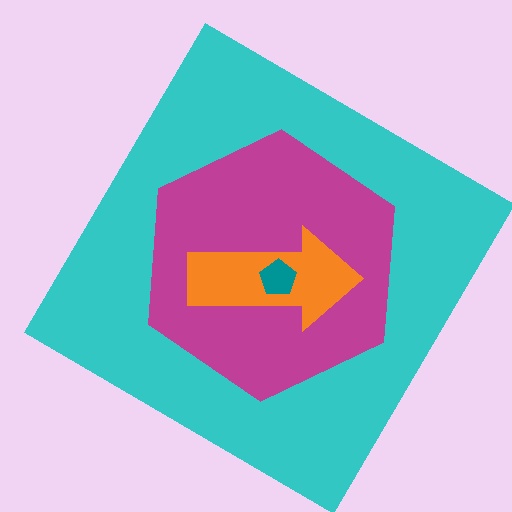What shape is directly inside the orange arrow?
The teal pentagon.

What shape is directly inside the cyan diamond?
The magenta hexagon.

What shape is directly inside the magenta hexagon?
The orange arrow.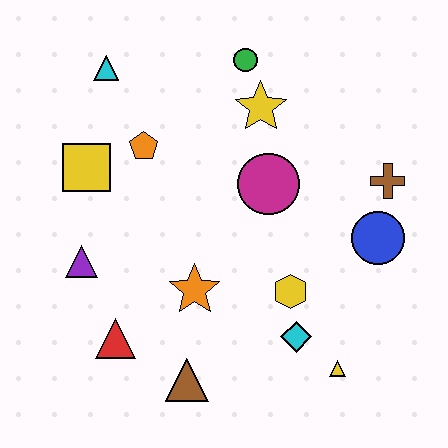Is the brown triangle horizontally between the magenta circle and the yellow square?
Yes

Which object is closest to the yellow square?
The orange pentagon is closest to the yellow square.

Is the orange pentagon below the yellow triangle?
No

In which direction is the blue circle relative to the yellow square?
The blue circle is to the right of the yellow square.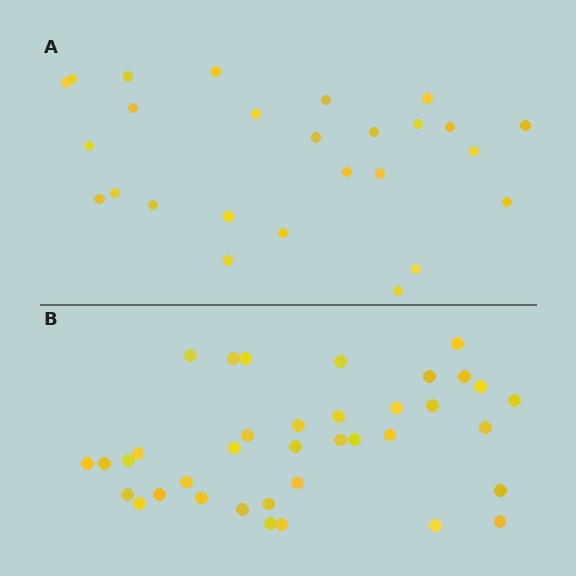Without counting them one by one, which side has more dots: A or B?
Region B (the bottom region) has more dots.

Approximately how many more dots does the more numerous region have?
Region B has roughly 12 or so more dots than region A.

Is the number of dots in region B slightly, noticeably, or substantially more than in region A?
Region B has noticeably more, but not dramatically so. The ratio is roughly 1.4 to 1.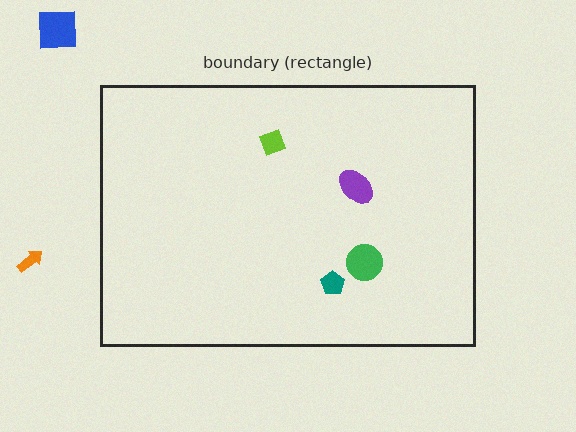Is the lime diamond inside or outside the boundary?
Inside.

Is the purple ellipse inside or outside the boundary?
Inside.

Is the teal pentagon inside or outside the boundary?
Inside.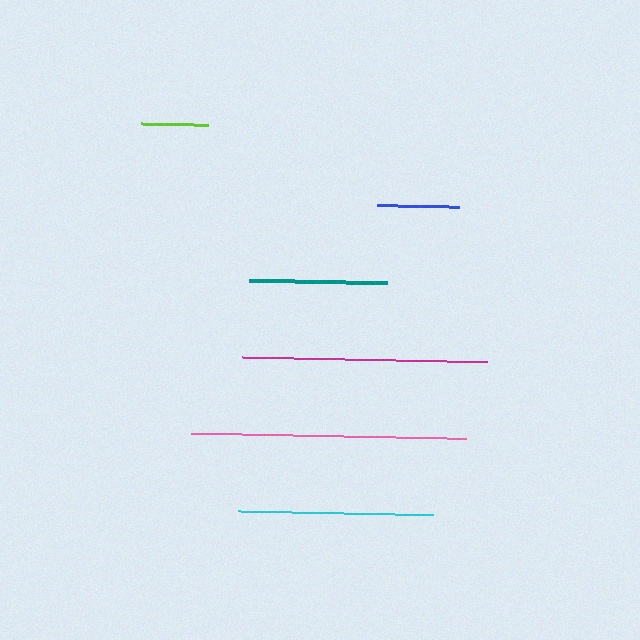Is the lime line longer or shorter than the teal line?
The teal line is longer than the lime line.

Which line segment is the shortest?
The lime line is the shortest at approximately 68 pixels.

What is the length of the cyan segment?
The cyan segment is approximately 195 pixels long.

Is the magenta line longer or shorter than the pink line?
The pink line is longer than the magenta line.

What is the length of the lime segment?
The lime segment is approximately 68 pixels long.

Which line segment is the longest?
The pink line is the longest at approximately 275 pixels.